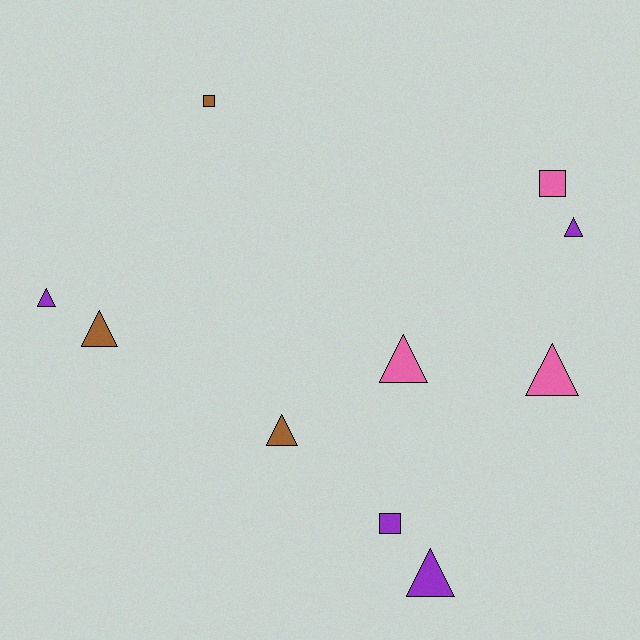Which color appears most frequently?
Purple, with 4 objects.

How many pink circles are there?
There are no pink circles.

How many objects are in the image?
There are 10 objects.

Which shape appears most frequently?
Triangle, with 7 objects.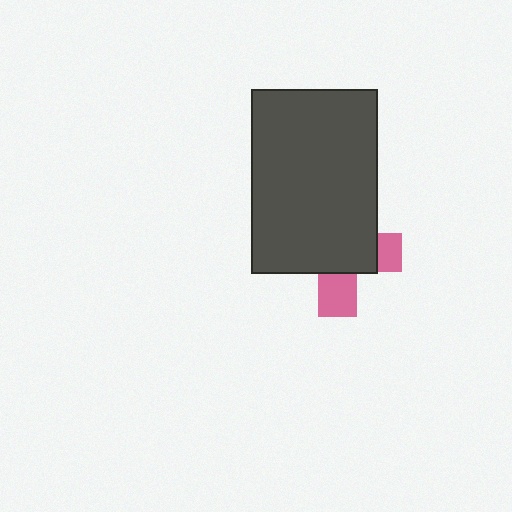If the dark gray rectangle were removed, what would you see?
You would see the complete pink cross.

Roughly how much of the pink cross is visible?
A small part of it is visible (roughly 32%).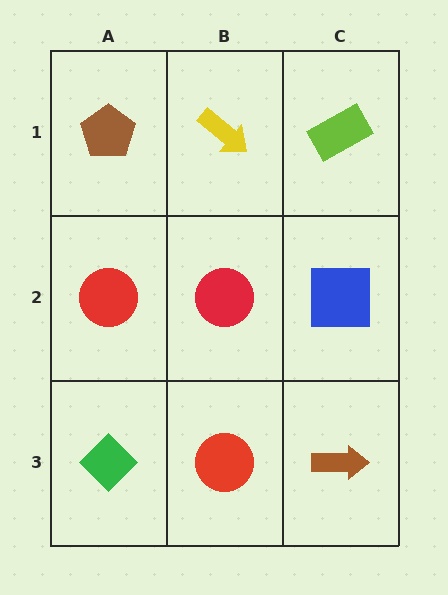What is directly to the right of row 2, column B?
A blue square.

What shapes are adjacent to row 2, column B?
A yellow arrow (row 1, column B), a red circle (row 3, column B), a red circle (row 2, column A), a blue square (row 2, column C).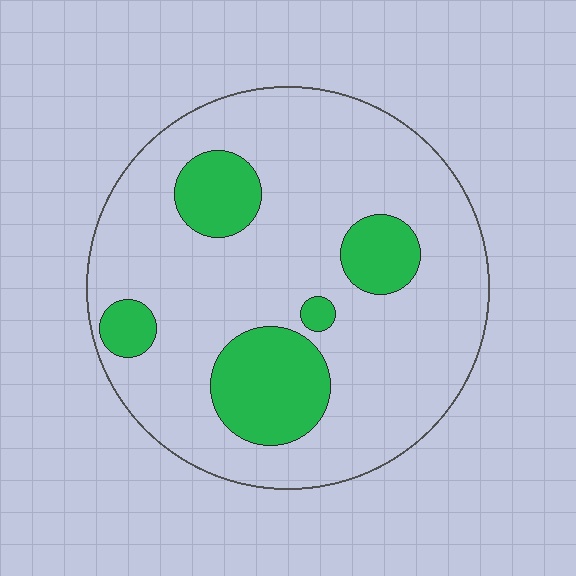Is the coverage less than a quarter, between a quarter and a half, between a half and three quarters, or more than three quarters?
Less than a quarter.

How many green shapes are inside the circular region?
5.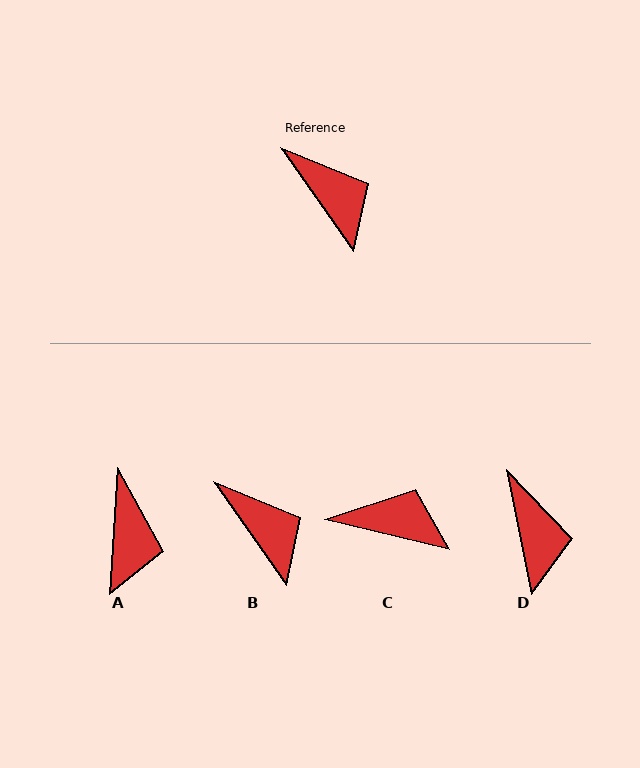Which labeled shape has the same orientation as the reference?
B.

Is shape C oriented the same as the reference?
No, it is off by about 42 degrees.